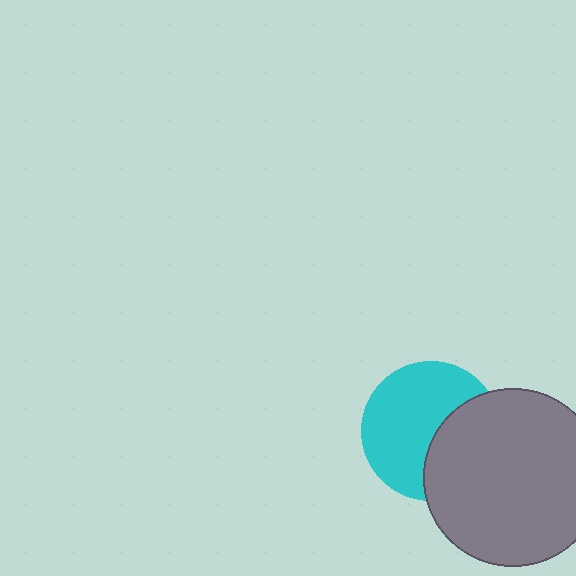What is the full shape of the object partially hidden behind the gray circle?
The partially hidden object is a cyan circle.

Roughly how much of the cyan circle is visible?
About half of it is visible (roughly 62%).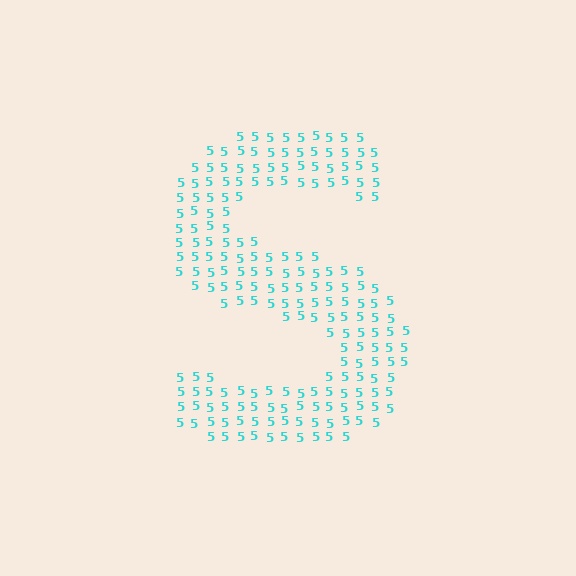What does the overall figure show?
The overall figure shows the letter S.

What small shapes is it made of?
It is made of small digit 5's.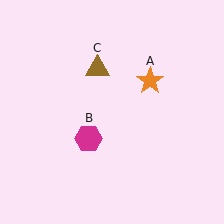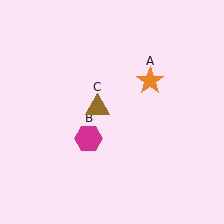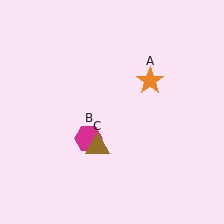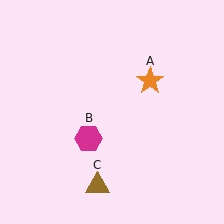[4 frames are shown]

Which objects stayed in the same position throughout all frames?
Orange star (object A) and magenta hexagon (object B) remained stationary.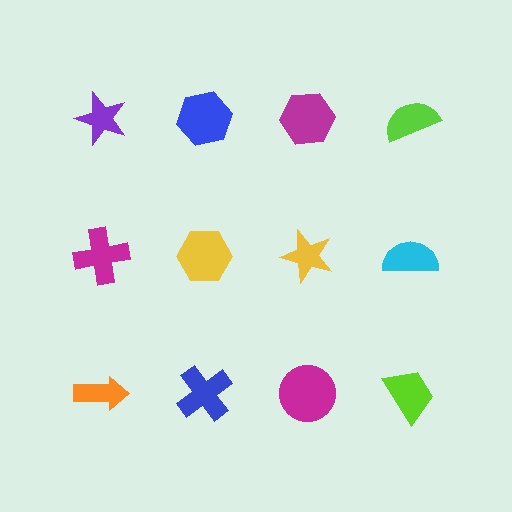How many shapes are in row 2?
4 shapes.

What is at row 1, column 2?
A blue hexagon.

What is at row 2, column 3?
A yellow star.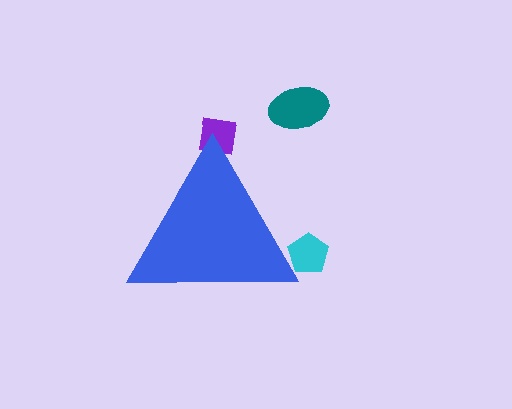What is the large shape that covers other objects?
A blue triangle.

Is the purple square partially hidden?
Yes, the purple square is partially hidden behind the blue triangle.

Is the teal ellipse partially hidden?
No, the teal ellipse is fully visible.